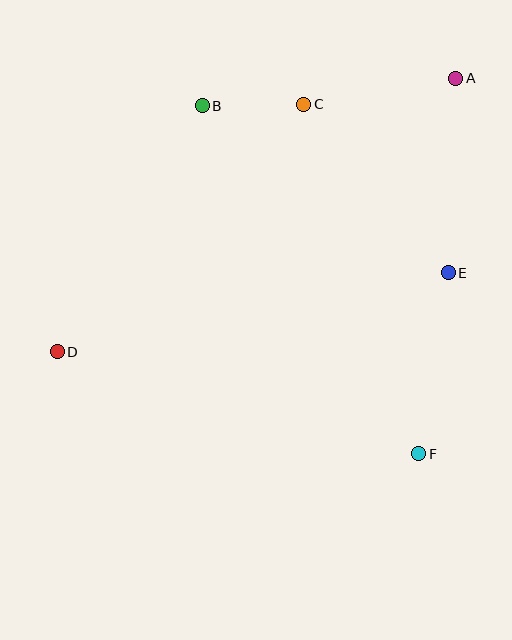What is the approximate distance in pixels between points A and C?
The distance between A and C is approximately 154 pixels.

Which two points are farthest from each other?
Points A and D are farthest from each other.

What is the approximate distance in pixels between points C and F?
The distance between C and F is approximately 368 pixels.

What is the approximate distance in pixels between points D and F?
The distance between D and F is approximately 376 pixels.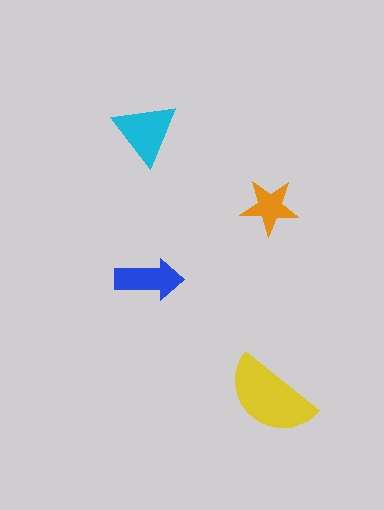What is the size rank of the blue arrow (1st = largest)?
3rd.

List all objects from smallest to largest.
The orange star, the blue arrow, the cyan triangle, the yellow semicircle.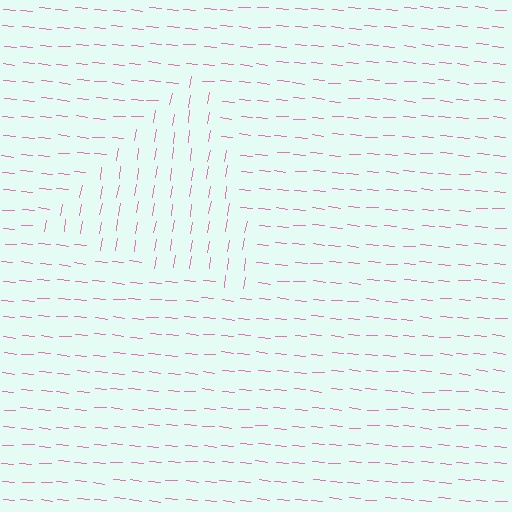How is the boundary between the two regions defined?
The boundary is defined purely by a change in line orientation (approximately 86 degrees difference). All lines are the same color and thickness.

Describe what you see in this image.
The image is filled with small pink line segments. A triangle region in the image has lines oriented differently from the surrounding lines, creating a visible texture boundary.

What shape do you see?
I see a triangle.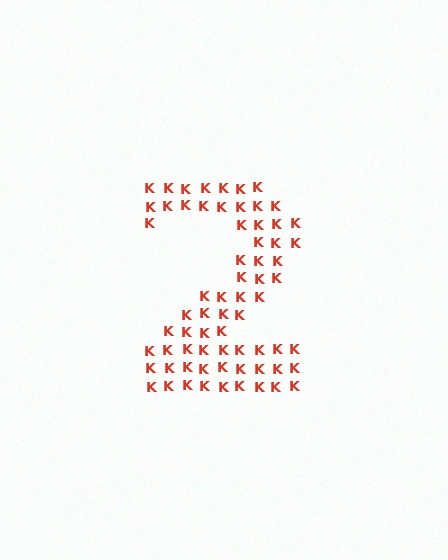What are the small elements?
The small elements are letter K's.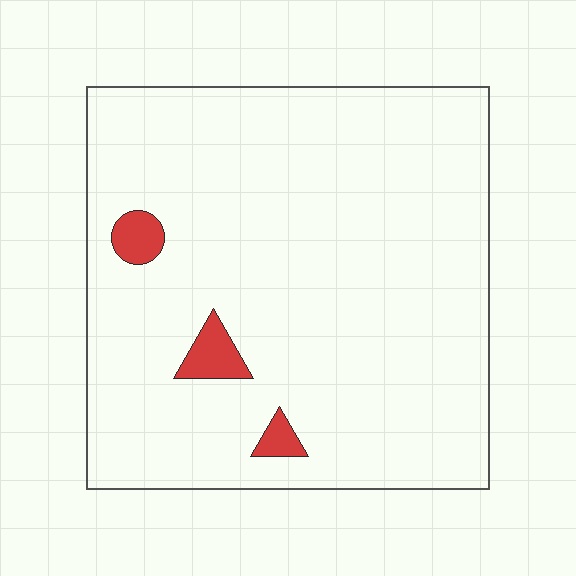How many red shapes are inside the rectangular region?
3.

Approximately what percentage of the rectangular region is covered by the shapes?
Approximately 5%.